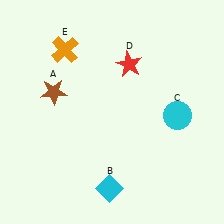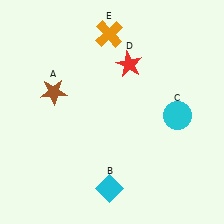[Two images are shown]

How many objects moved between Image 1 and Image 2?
1 object moved between the two images.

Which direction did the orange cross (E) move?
The orange cross (E) moved right.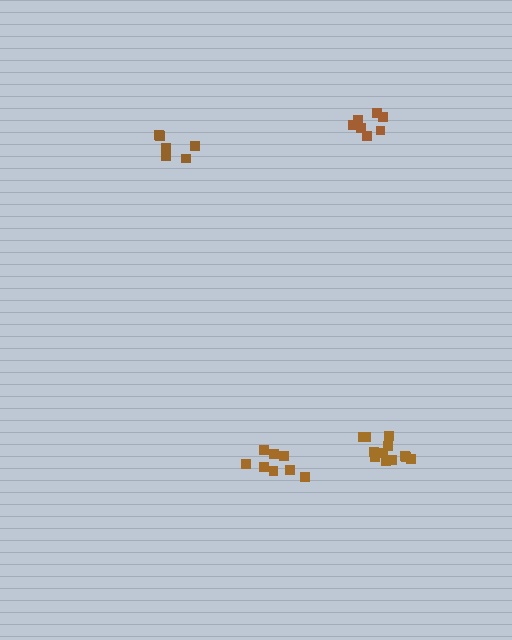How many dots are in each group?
Group 1: 8 dots, Group 2: 6 dots, Group 3: 8 dots, Group 4: 12 dots (34 total).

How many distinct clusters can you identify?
There are 4 distinct clusters.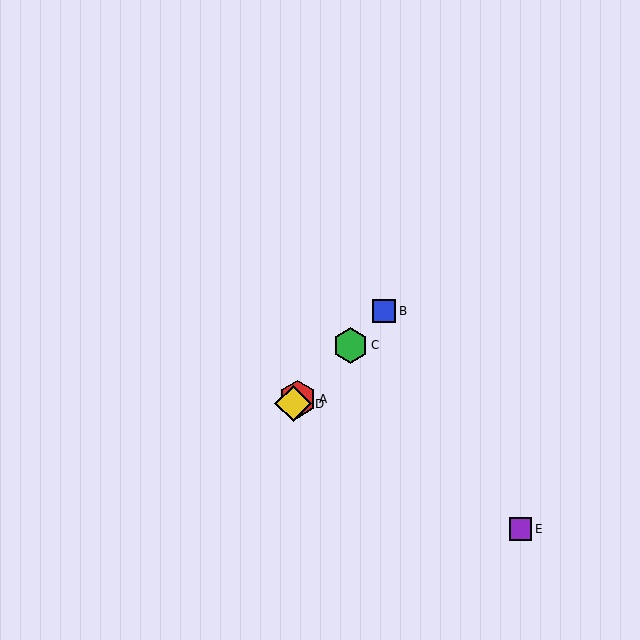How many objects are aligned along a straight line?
4 objects (A, B, C, D) are aligned along a straight line.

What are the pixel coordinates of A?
Object A is at (297, 399).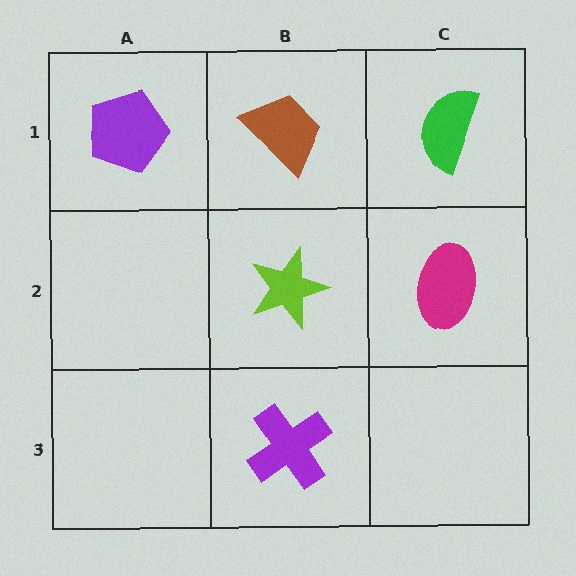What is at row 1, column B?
A brown trapezoid.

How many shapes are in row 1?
3 shapes.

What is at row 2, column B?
A lime star.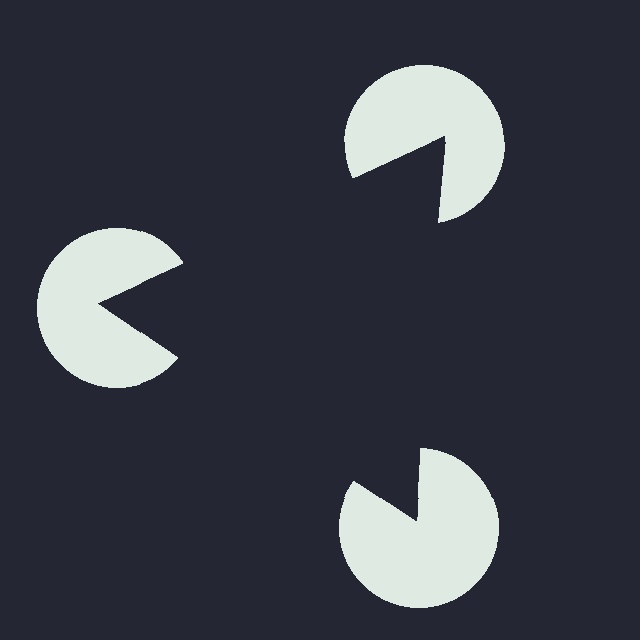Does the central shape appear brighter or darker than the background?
It typically appears slightly darker than the background, even though no actual brightness change is drawn.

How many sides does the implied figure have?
3 sides.